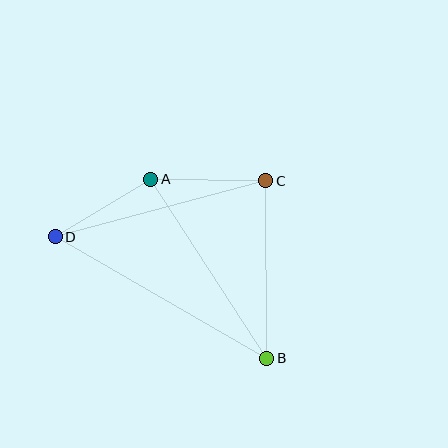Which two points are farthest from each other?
Points B and D are farthest from each other.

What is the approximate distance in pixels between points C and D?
The distance between C and D is approximately 218 pixels.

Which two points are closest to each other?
Points A and D are closest to each other.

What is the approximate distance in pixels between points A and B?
The distance between A and B is approximately 214 pixels.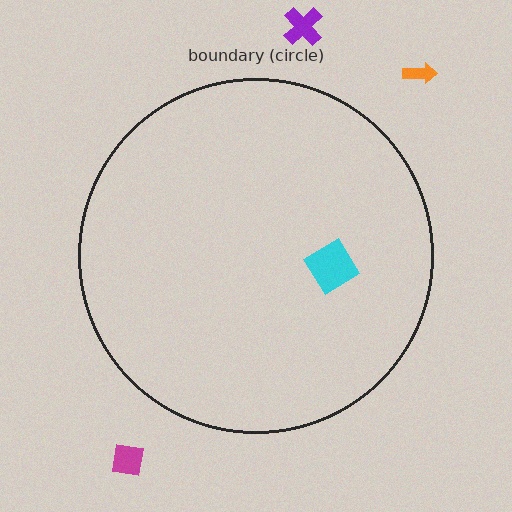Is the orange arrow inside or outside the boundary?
Outside.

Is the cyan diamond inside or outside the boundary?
Inside.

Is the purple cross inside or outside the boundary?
Outside.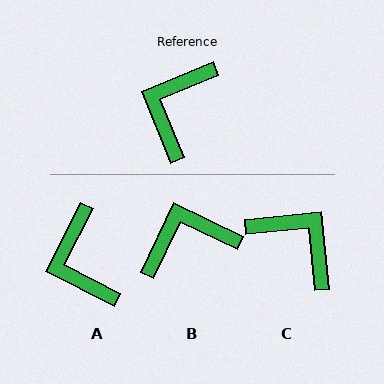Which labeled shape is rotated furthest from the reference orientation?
C, about 107 degrees away.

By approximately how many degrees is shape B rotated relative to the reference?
Approximately 48 degrees clockwise.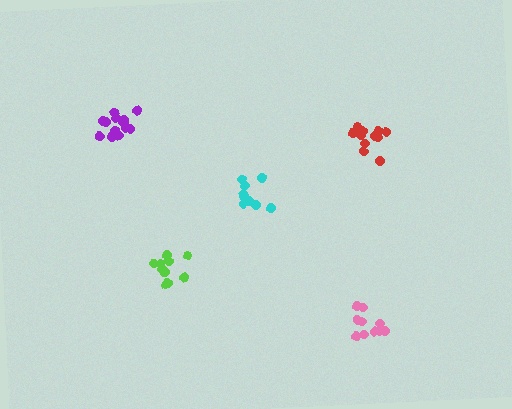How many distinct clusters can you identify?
There are 5 distinct clusters.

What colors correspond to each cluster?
The clusters are colored: cyan, pink, red, lime, purple.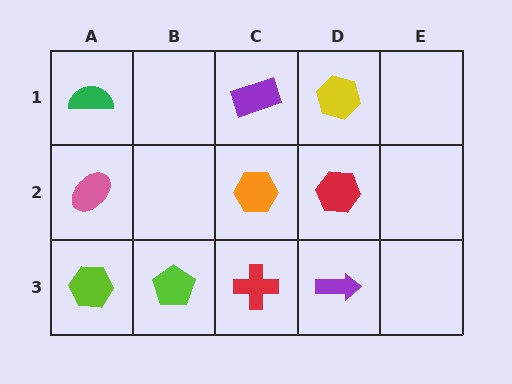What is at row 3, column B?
A lime pentagon.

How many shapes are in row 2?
3 shapes.